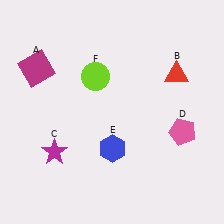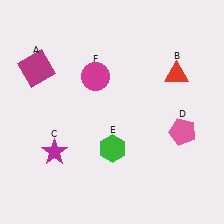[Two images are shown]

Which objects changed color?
E changed from blue to green. F changed from lime to magenta.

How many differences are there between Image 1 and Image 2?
There are 2 differences between the two images.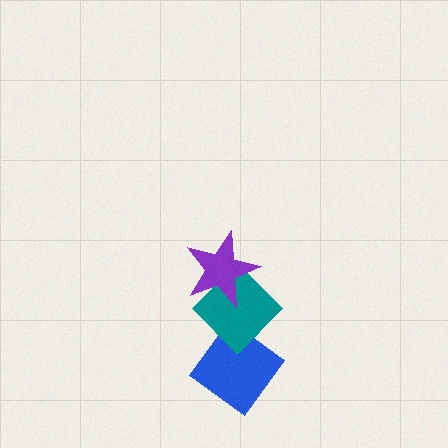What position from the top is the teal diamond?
The teal diamond is 2nd from the top.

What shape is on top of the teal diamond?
The purple star is on top of the teal diamond.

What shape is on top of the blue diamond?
The teal diamond is on top of the blue diamond.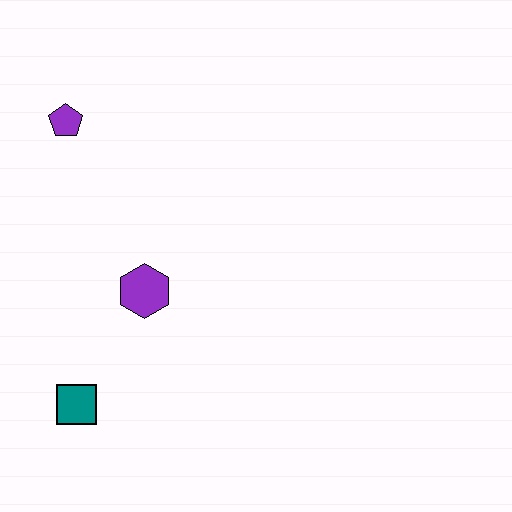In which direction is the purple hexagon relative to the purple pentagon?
The purple hexagon is below the purple pentagon.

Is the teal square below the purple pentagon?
Yes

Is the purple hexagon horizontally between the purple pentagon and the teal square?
No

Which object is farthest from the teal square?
The purple pentagon is farthest from the teal square.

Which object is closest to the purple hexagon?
The teal square is closest to the purple hexagon.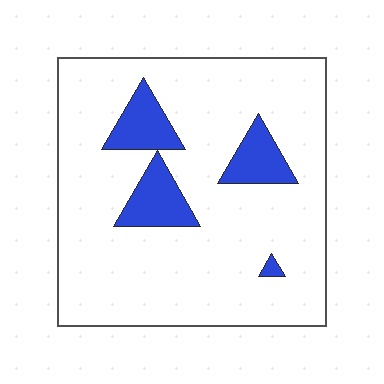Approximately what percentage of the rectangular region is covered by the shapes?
Approximately 15%.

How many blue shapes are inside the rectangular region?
4.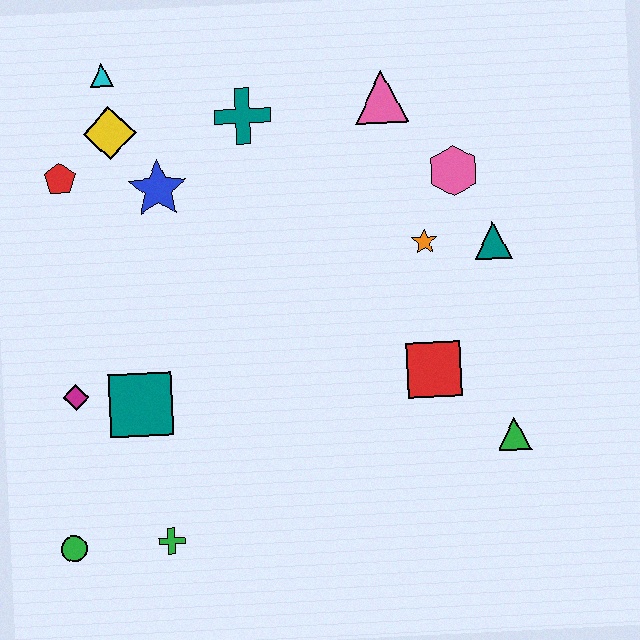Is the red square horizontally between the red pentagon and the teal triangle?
Yes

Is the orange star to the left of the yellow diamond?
No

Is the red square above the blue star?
No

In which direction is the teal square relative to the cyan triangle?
The teal square is below the cyan triangle.